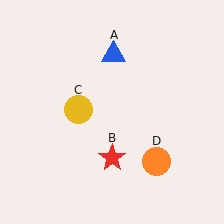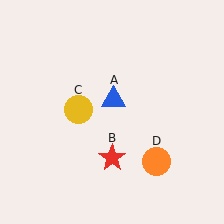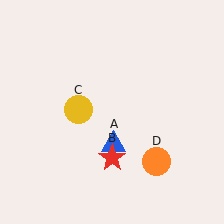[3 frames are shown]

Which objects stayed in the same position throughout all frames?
Red star (object B) and yellow circle (object C) and orange circle (object D) remained stationary.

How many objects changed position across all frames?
1 object changed position: blue triangle (object A).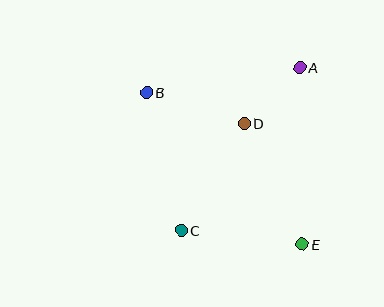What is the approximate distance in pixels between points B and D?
The distance between B and D is approximately 102 pixels.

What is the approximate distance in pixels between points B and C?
The distance between B and C is approximately 142 pixels.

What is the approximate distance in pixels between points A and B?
The distance between A and B is approximately 155 pixels.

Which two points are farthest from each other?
Points B and E are farthest from each other.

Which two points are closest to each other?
Points A and D are closest to each other.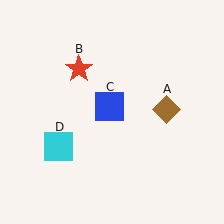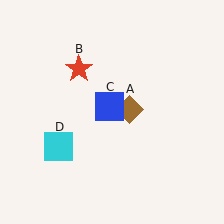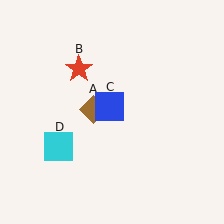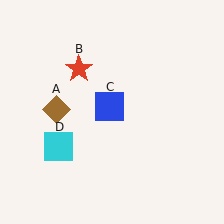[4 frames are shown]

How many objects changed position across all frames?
1 object changed position: brown diamond (object A).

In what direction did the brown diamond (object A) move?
The brown diamond (object A) moved left.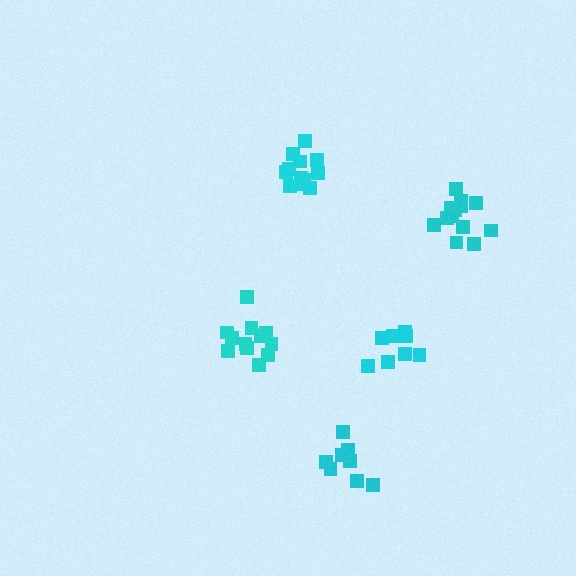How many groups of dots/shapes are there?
There are 5 groups.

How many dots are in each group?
Group 1: 13 dots, Group 2: 8 dots, Group 3: 12 dots, Group 4: 8 dots, Group 5: 12 dots (53 total).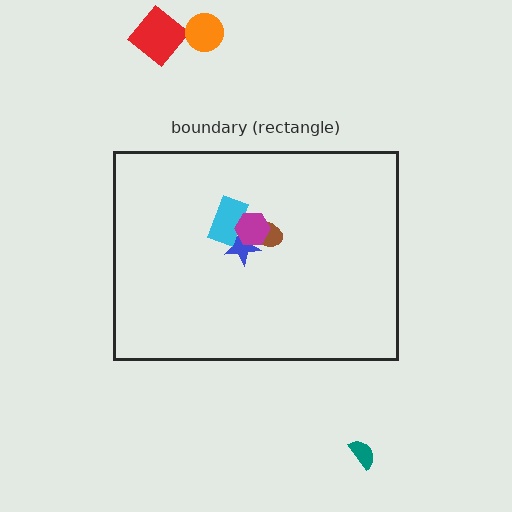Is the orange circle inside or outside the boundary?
Outside.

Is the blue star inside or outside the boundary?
Inside.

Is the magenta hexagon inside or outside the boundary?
Inside.